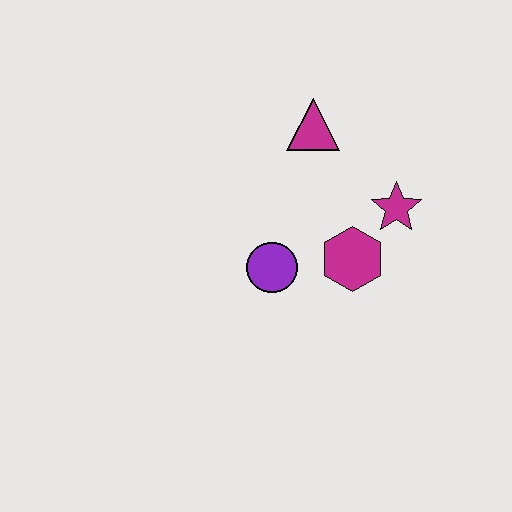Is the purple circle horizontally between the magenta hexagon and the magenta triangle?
No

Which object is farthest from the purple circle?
The magenta triangle is farthest from the purple circle.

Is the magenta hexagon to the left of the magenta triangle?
No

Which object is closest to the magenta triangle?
The magenta star is closest to the magenta triangle.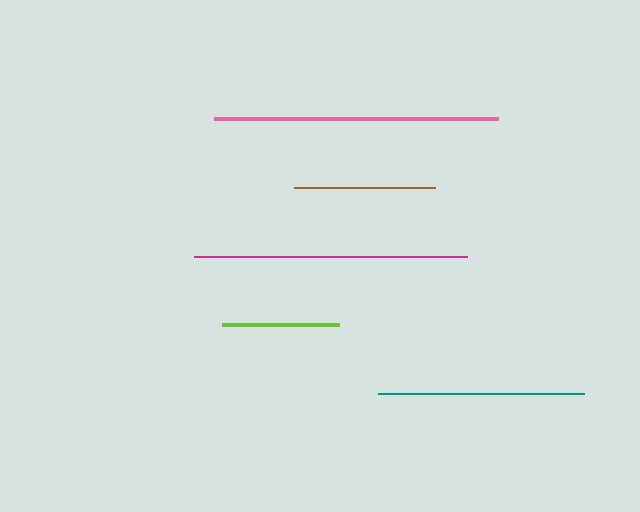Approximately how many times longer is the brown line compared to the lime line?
The brown line is approximately 1.2 times the length of the lime line.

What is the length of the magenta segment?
The magenta segment is approximately 272 pixels long.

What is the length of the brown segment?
The brown segment is approximately 141 pixels long.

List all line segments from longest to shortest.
From longest to shortest: pink, magenta, teal, brown, lime.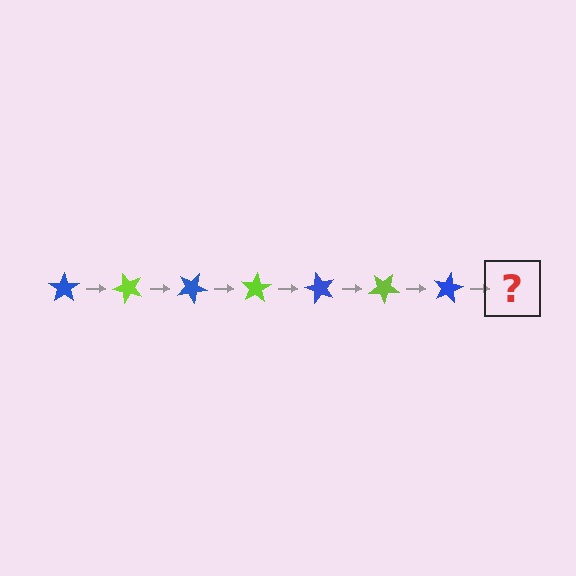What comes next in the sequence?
The next element should be a lime star, rotated 350 degrees from the start.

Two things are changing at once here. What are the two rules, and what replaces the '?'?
The two rules are that it rotates 50 degrees each step and the color cycles through blue and lime. The '?' should be a lime star, rotated 350 degrees from the start.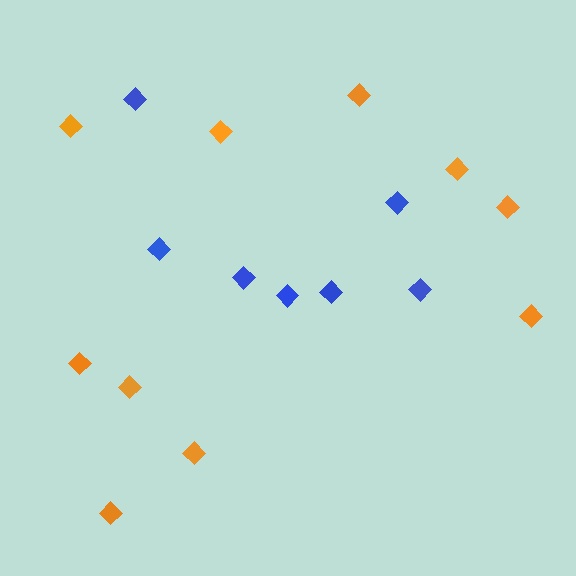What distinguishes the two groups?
There are 2 groups: one group of blue diamonds (7) and one group of orange diamonds (10).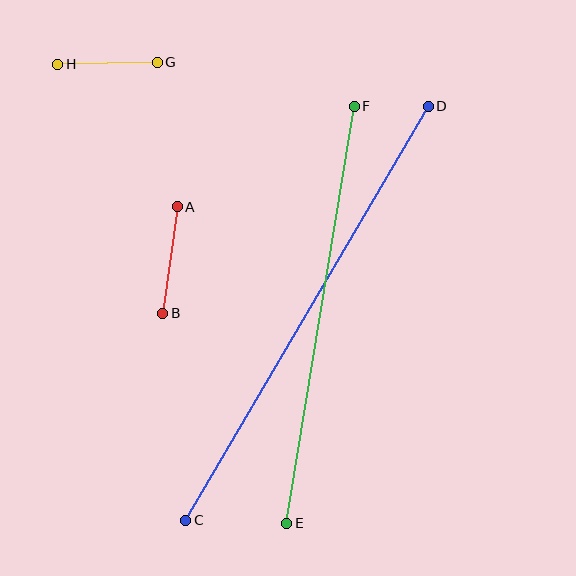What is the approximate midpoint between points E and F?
The midpoint is at approximately (320, 315) pixels.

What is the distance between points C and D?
The distance is approximately 480 pixels.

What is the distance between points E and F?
The distance is approximately 423 pixels.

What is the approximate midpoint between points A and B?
The midpoint is at approximately (170, 260) pixels.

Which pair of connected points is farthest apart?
Points C and D are farthest apart.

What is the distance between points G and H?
The distance is approximately 99 pixels.